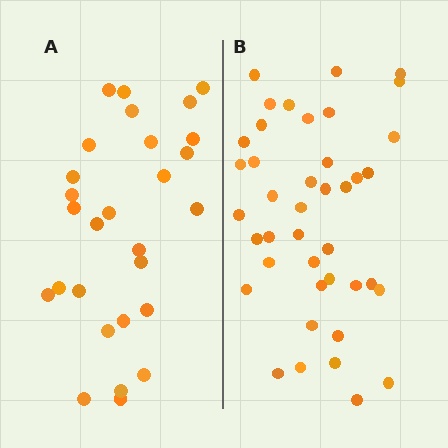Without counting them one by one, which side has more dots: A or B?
Region B (the right region) has more dots.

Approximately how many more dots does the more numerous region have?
Region B has approximately 15 more dots than region A.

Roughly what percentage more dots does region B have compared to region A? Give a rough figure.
About 45% more.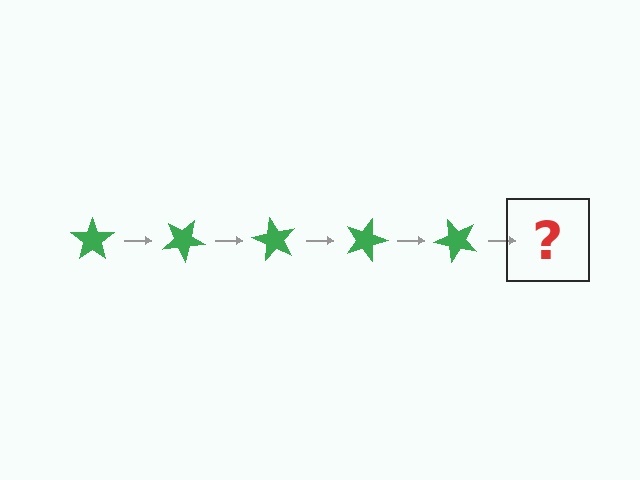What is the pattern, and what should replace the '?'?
The pattern is that the star rotates 30 degrees each step. The '?' should be a green star rotated 150 degrees.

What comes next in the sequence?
The next element should be a green star rotated 150 degrees.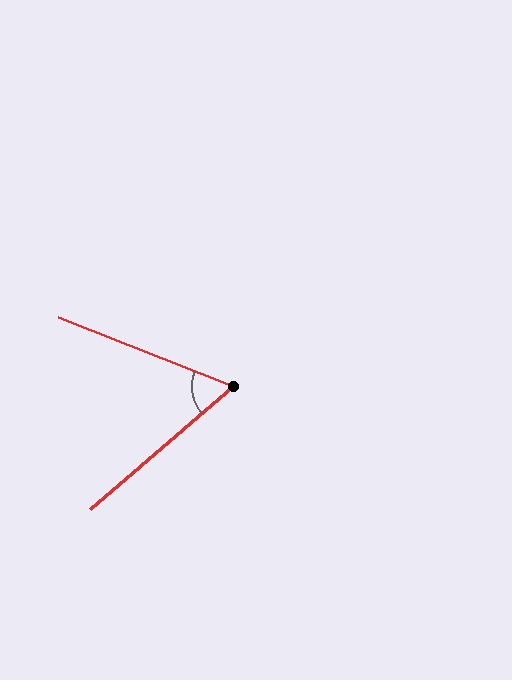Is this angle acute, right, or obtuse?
It is acute.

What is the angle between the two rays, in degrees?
Approximately 62 degrees.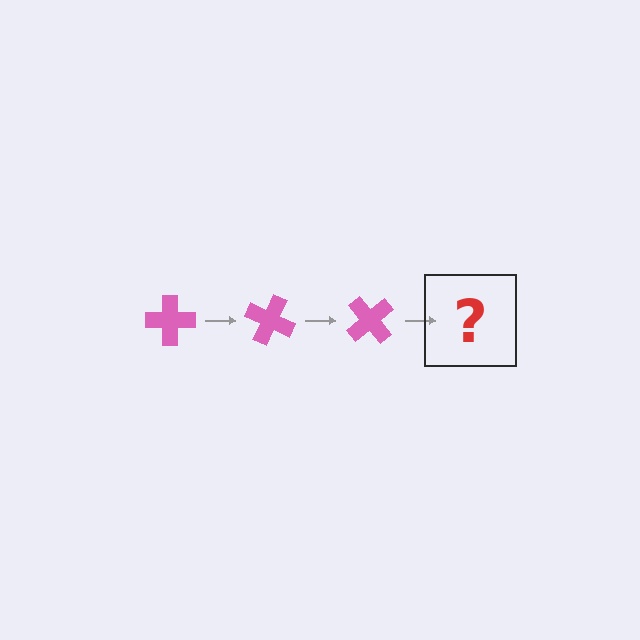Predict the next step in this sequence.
The next step is a pink cross rotated 75 degrees.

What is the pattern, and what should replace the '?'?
The pattern is that the cross rotates 25 degrees each step. The '?' should be a pink cross rotated 75 degrees.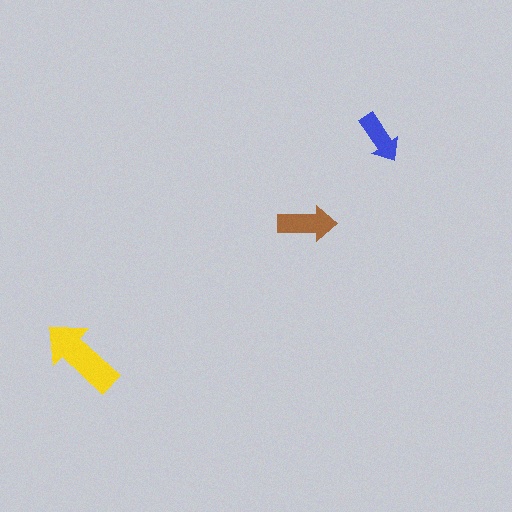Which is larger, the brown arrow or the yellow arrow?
The yellow one.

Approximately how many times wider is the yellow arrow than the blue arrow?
About 1.5 times wider.